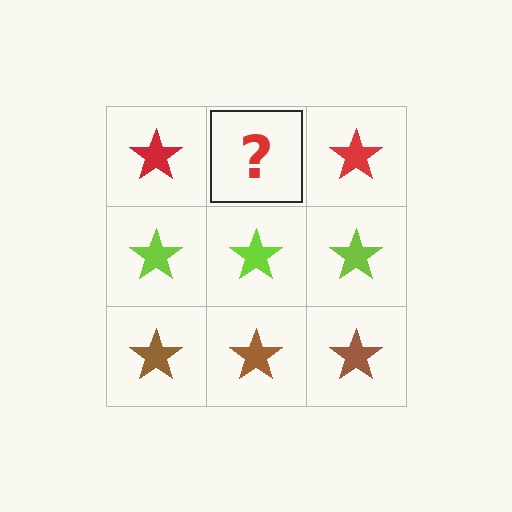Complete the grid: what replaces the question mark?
The question mark should be replaced with a red star.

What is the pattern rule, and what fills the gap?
The rule is that each row has a consistent color. The gap should be filled with a red star.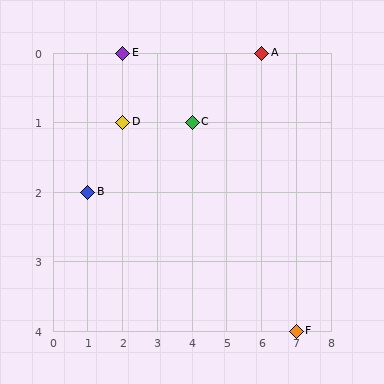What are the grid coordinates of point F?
Point F is at grid coordinates (7, 4).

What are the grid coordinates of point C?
Point C is at grid coordinates (4, 1).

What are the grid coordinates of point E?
Point E is at grid coordinates (2, 0).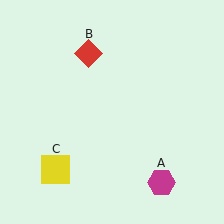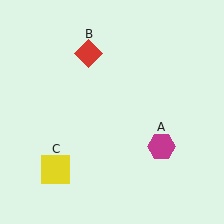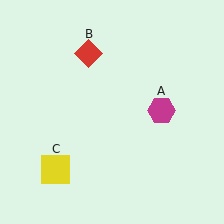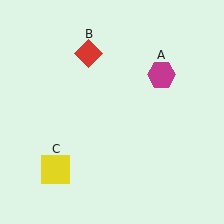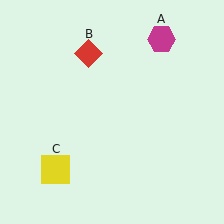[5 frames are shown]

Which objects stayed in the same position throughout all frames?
Red diamond (object B) and yellow square (object C) remained stationary.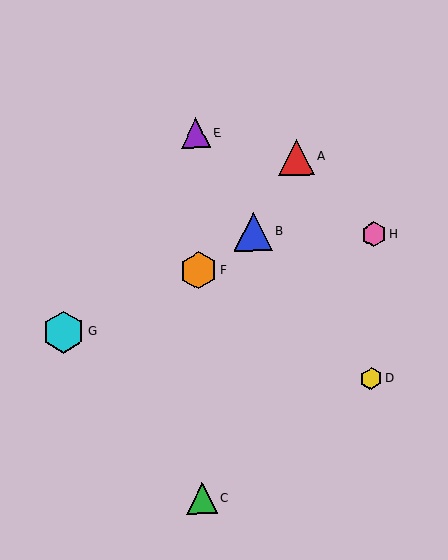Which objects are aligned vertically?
Objects C, E, F are aligned vertically.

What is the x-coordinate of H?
Object H is at x≈374.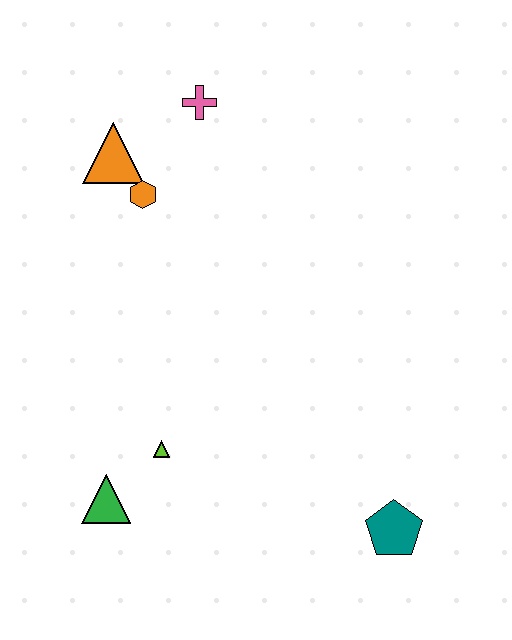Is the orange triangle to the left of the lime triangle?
Yes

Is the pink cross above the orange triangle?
Yes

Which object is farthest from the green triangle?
The pink cross is farthest from the green triangle.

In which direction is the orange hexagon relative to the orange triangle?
The orange hexagon is below the orange triangle.